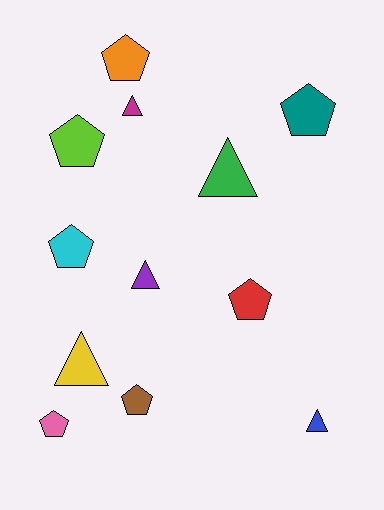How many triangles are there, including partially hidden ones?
There are 5 triangles.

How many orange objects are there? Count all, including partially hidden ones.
There is 1 orange object.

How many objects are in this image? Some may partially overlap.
There are 12 objects.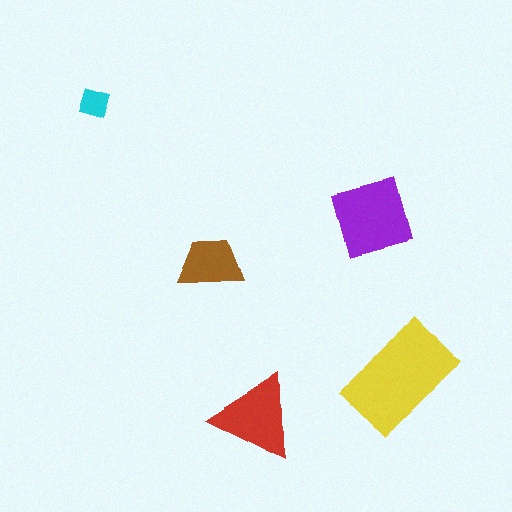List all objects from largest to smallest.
The yellow rectangle, the purple square, the red triangle, the brown trapezoid, the cyan diamond.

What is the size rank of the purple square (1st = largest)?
2nd.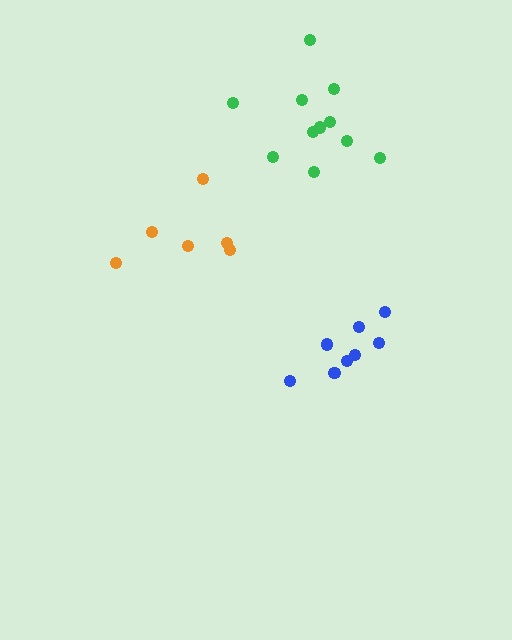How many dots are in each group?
Group 1: 8 dots, Group 2: 11 dots, Group 3: 6 dots (25 total).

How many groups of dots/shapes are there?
There are 3 groups.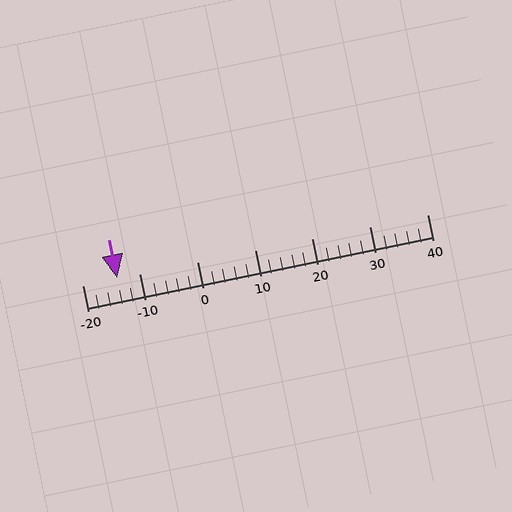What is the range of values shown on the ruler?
The ruler shows values from -20 to 40.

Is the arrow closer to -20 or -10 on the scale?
The arrow is closer to -10.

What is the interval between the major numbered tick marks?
The major tick marks are spaced 10 units apart.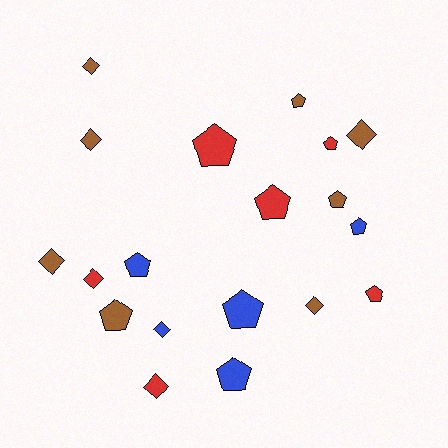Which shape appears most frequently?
Pentagon, with 11 objects.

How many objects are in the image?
There are 19 objects.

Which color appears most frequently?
Brown, with 8 objects.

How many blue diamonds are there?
There is 1 blue diamond.